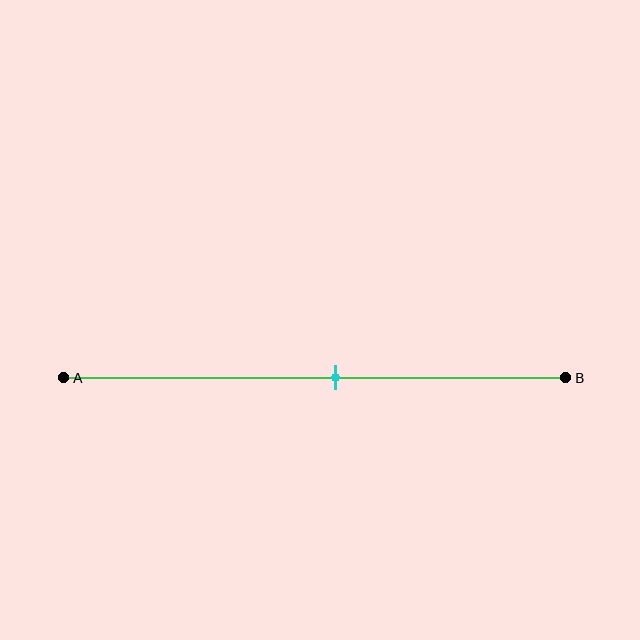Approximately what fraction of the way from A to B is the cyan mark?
The cyan mark is approximately 55% of the way from A to B.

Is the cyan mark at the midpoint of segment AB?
No, the mark is at about 55% from A, not at the 50% midpoint.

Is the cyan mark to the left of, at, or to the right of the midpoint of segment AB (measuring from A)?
The cyan mark is to the right of the midpoint of segment AB.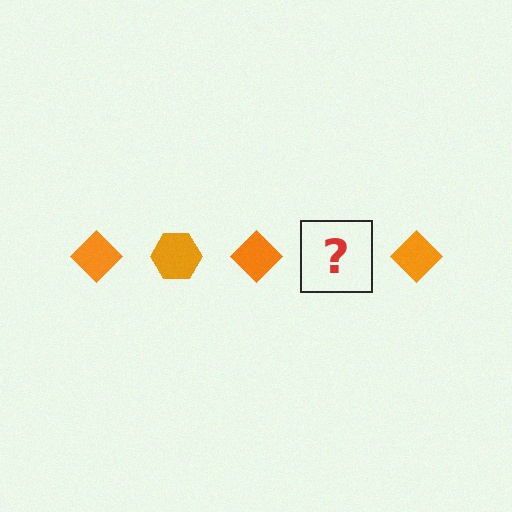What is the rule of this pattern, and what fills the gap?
The rule is that the pattern cycles through diamond, hexagon shapes in orange. The gap should be filled with an orange hexagon.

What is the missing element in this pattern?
The missing element is an orange hexagon.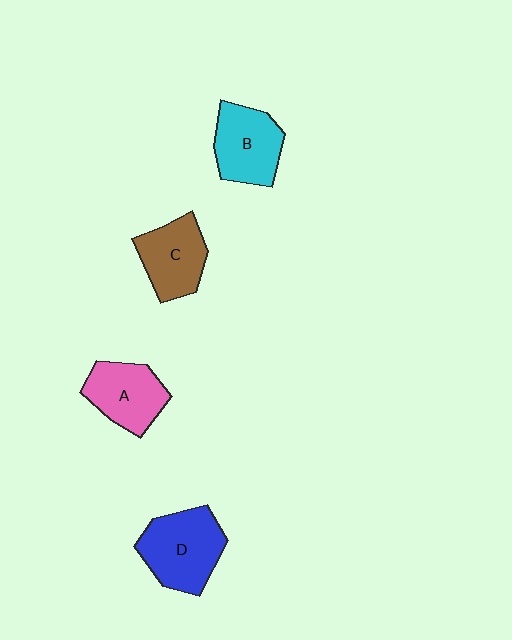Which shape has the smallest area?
Shape C (brown).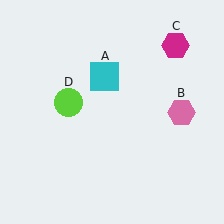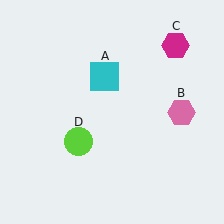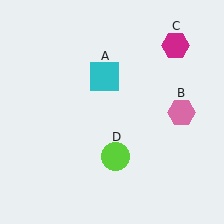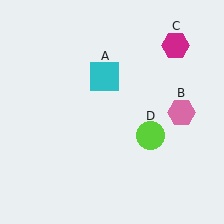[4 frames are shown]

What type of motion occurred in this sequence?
The lime circle (object D) rotated counterclockwise around the center of the scene.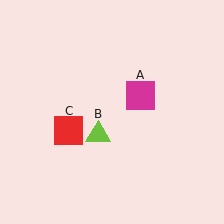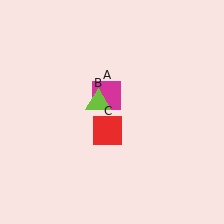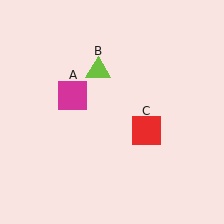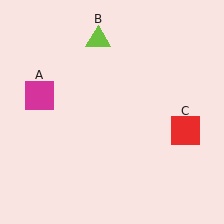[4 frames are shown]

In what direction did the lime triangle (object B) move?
The lime triangle (object B) moved up.